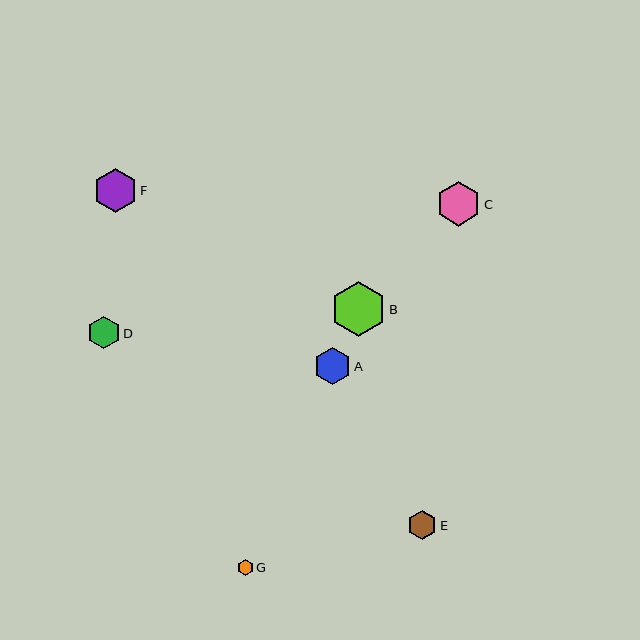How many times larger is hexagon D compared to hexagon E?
Hexagon D is approximately 1.1 times the size of hexagon E.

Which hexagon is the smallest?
Hexagon G is the smallest with a size of approximately 16 pixels.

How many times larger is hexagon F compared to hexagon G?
Hexagon F is approximately 2.8 times the size of hexagon G.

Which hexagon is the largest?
Hexagon B is the largest with a size of approximately 56 pixels.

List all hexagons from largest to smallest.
From largest to smallest: B, C, F, A, D, E, G.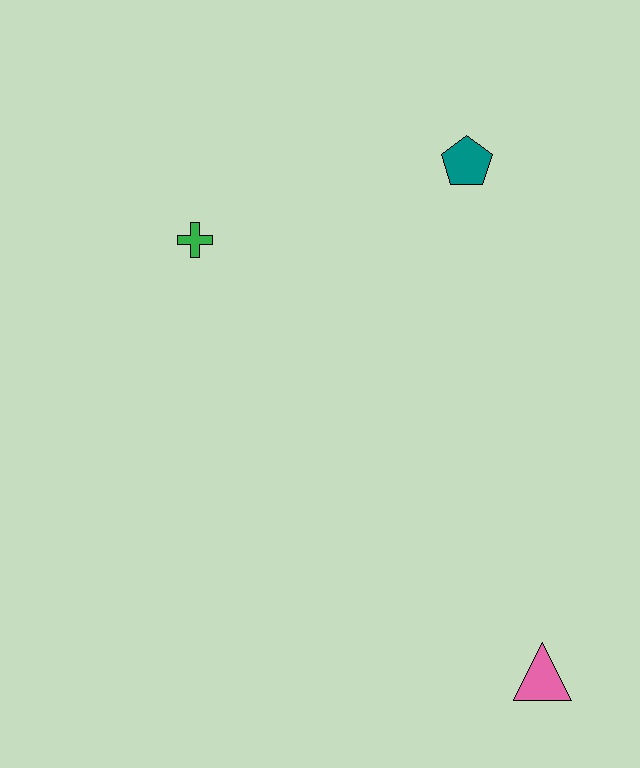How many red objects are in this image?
There are no red objects.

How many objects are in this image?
There are 3 objects.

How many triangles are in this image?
There is 1 triangle.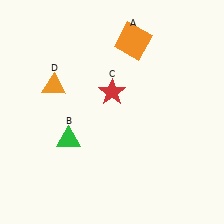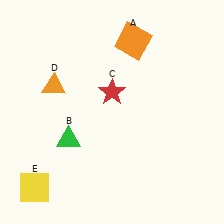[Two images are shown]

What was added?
A yellow square (E) was added in Image 2.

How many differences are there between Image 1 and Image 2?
There is 1 difference between the two images.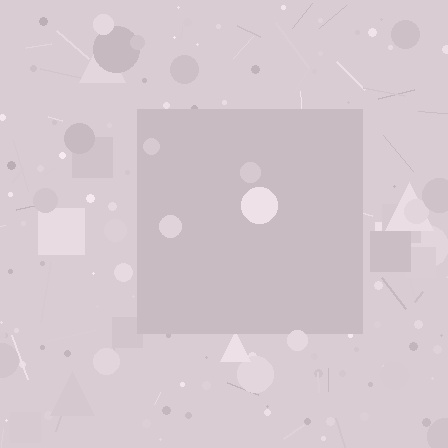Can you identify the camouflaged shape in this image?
The camouflaged shape is a square.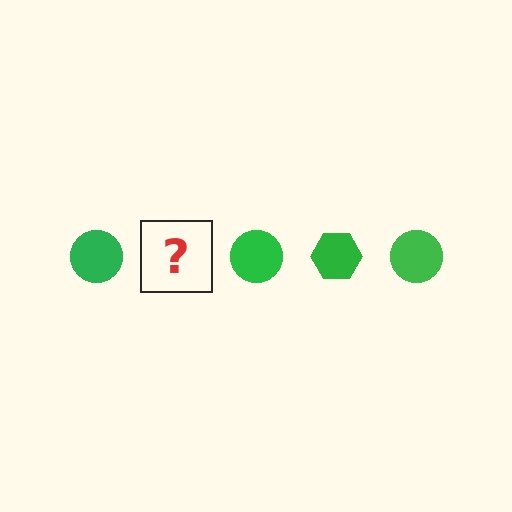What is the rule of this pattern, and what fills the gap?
The rule is that the pattern cycles through circle, hexagon shapes in green. The gap should be filled with a green hexagon.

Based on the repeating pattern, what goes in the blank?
The blank should be a green hexagon.